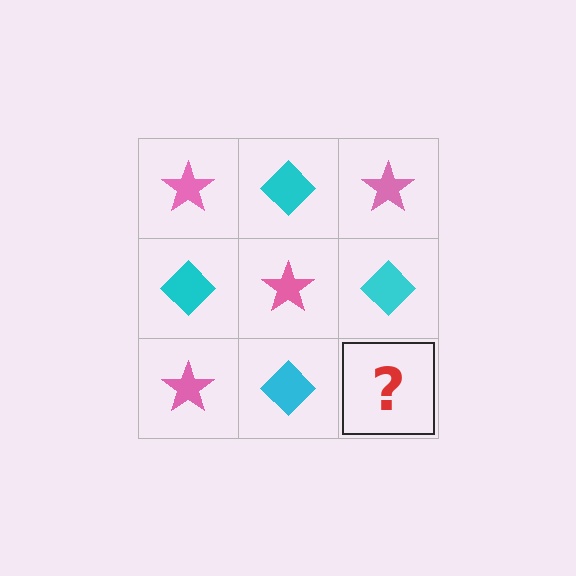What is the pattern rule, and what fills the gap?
The rule is that it alternates pink star and cyan diamond in a checkerboard pattern. The gap should be filled with a pink star.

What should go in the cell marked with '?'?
The missing cell should contain a pink star.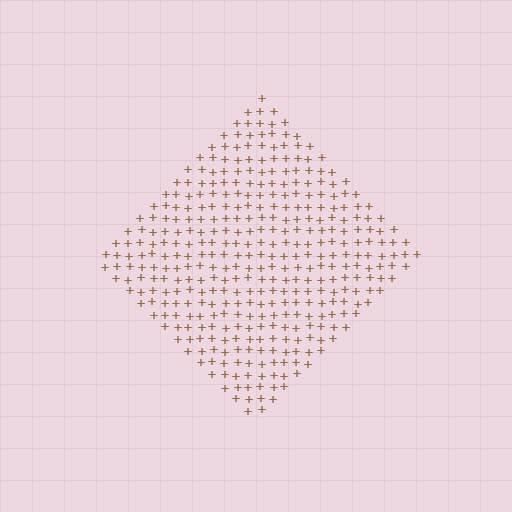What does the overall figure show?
The overall figure shows a diamond.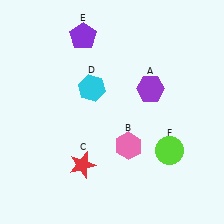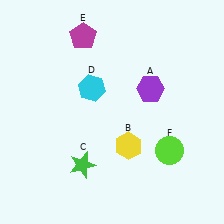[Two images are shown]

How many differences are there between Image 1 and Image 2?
There are 3 differences between the two images.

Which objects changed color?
B changed from pink to yellow. C changed from red to green. E changed from purple to magenta.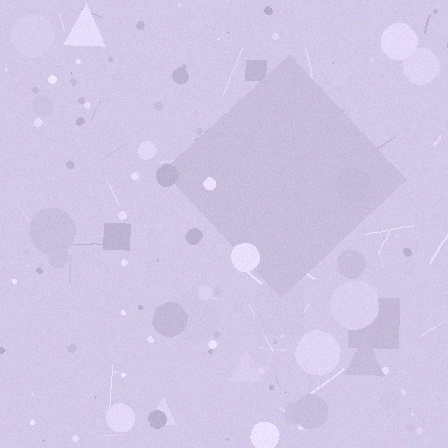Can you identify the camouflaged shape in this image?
The camouflaged shape is a diamond.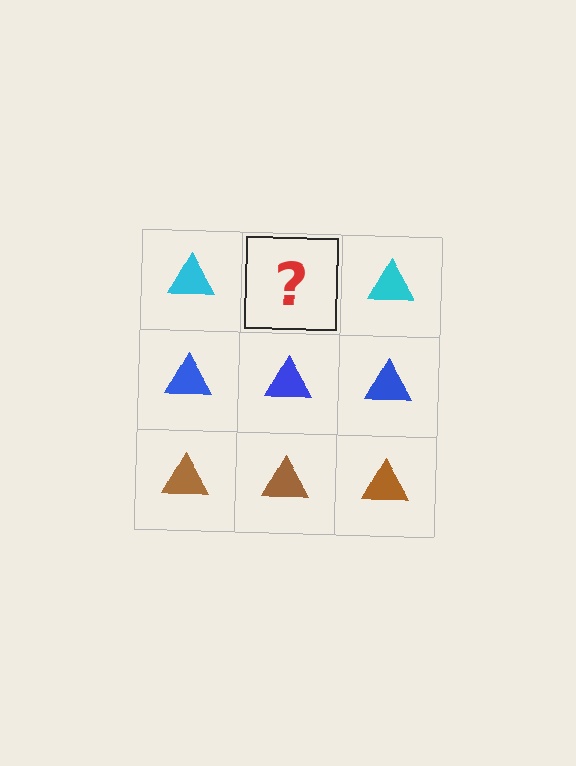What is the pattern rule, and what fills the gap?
The rule is that each row has a consistent color. The gap should be filled with a cyan triangle.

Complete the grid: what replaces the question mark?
The question mark should be replaced with a cyan triangle.